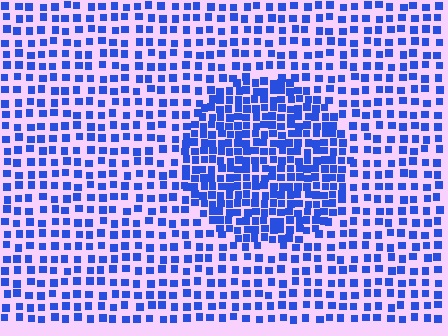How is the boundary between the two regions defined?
The boundary is defined by a change in element density (approximately 1.9x ratio). All elements are the same color, size, and shape.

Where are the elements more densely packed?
The elements are more densely packed inside the circle boundary.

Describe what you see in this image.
The image contains small blue elements arranged at two different densities. A circle-shaped region is visible where the elements are more densely packed than the surrounding area.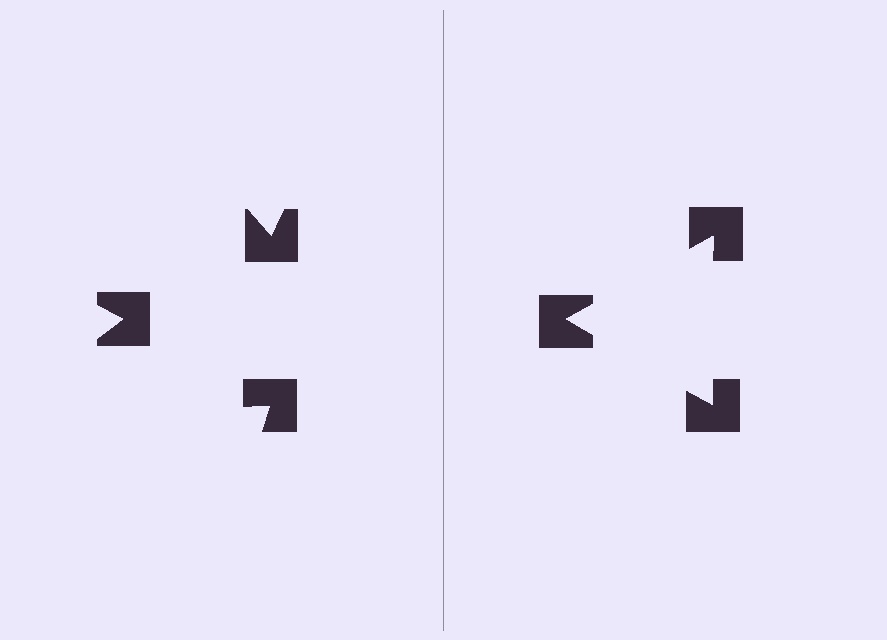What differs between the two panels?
The notched squares are positioned identically on both sides; only the wedge orientations differ. On the right they align to a triangle; on the left they are misaligned.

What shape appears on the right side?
An illusory triangle.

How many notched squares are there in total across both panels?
6 — 3 on each side.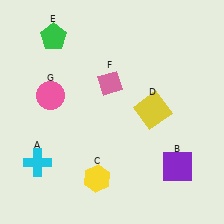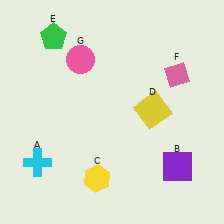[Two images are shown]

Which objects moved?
The objects that moved are: the pink diamond (F), the pink circle (G).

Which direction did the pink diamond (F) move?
The pink diamond (F) moved right.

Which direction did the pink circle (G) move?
The pink circle (G) moved up.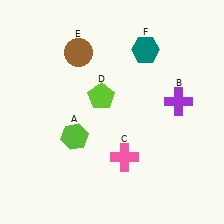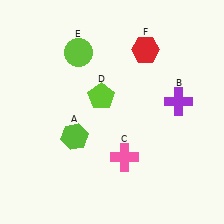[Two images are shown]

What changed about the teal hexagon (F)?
In Image 1, F is teal. In Image 2, it changed to red.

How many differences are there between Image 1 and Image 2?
There are 2 differences between the two images.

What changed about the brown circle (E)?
In Image 1, E is brown. In Image 2, it changed to lime.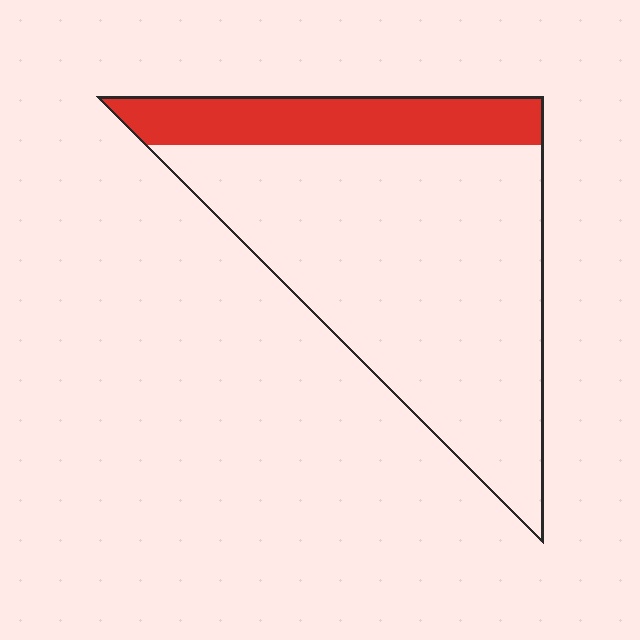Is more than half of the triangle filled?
No.